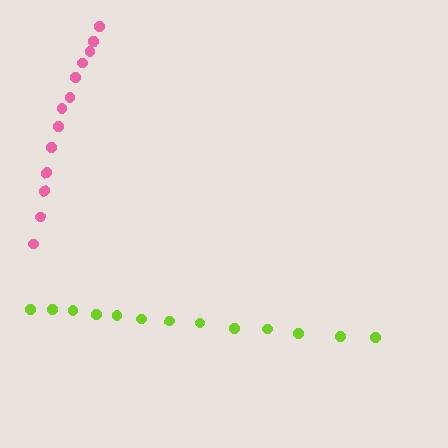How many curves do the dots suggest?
There are 2 distinct paths.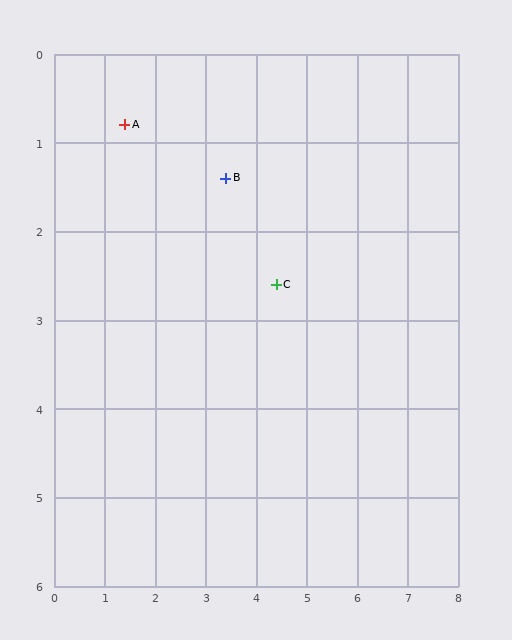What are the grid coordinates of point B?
Point B is at approximately (3.4, 1.4).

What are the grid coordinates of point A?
Point A is at approximately (1.4, 0.8).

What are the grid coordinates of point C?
Point C is at approximately (4.4, 2.6).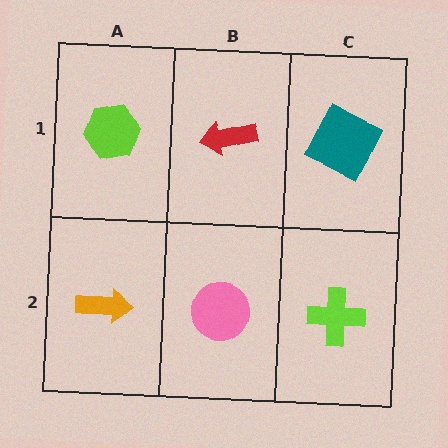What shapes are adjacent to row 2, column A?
A lime hexagon (row 1, column A), a pink circle (row 2, column B).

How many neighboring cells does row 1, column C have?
2.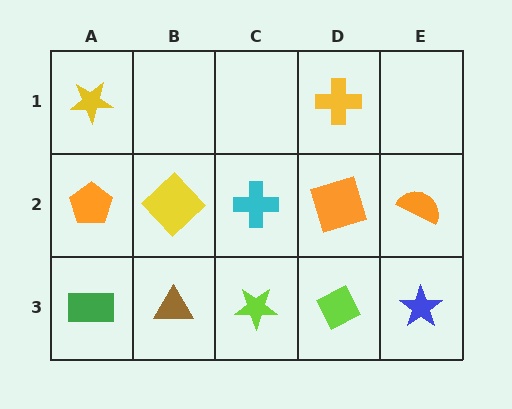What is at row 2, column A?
An orange pentagon.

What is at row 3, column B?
A brown triangle.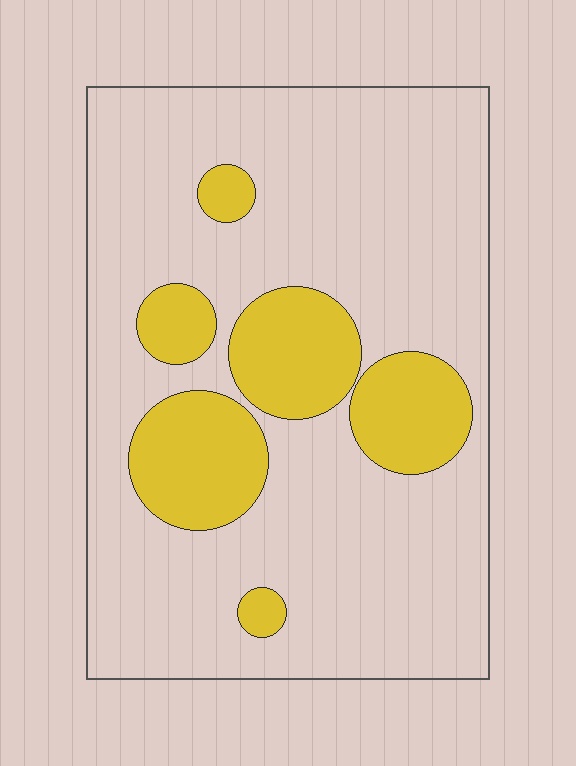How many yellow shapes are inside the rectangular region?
6.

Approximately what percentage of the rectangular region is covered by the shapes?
Approximately 20%.